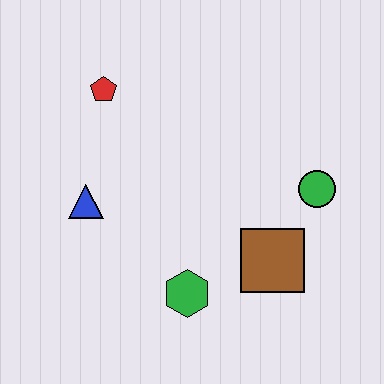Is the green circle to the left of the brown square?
No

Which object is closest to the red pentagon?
The blue triangle is closest to the red pentagon.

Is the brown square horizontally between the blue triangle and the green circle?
Yes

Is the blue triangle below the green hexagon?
No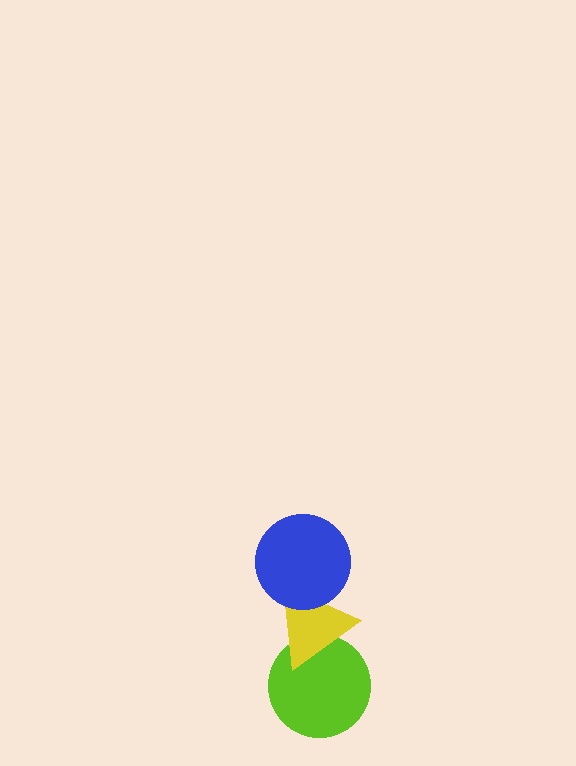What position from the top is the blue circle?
The blue circle is 1st from the top.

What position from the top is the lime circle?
The lime circle is 3rd from the top.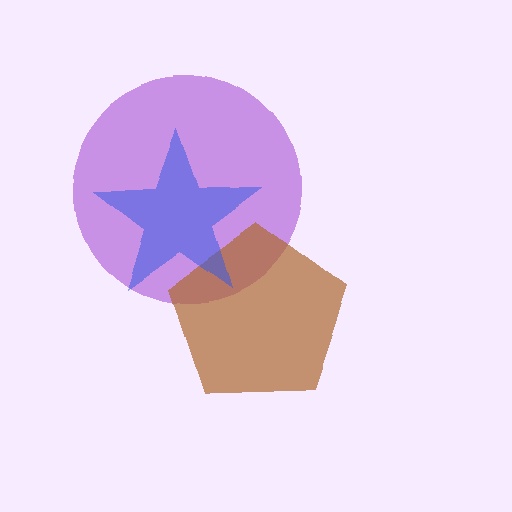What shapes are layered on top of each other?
The layered shapes are: a purple circle, a brown pentagon, a blue star.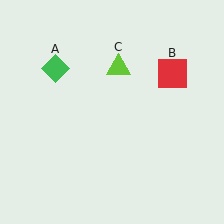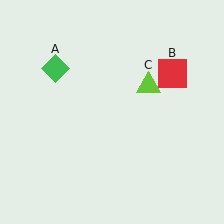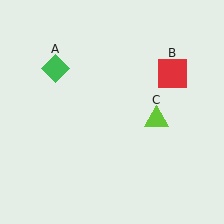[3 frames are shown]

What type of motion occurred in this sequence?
The lime triangle (object C) rotated clockwise around the center of the scene.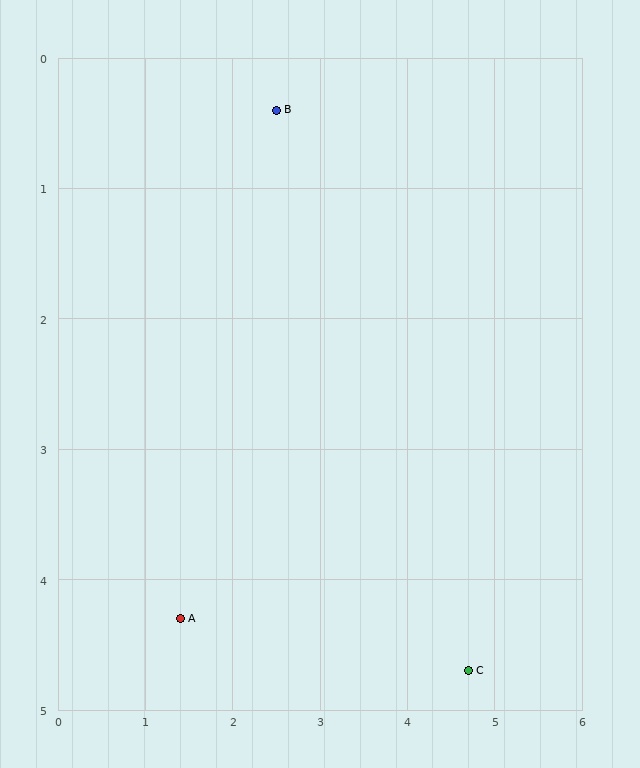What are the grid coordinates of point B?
Point B is at approximately (2.5, 0.4).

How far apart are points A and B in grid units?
Points A and B are about 4.1 grid units apart.